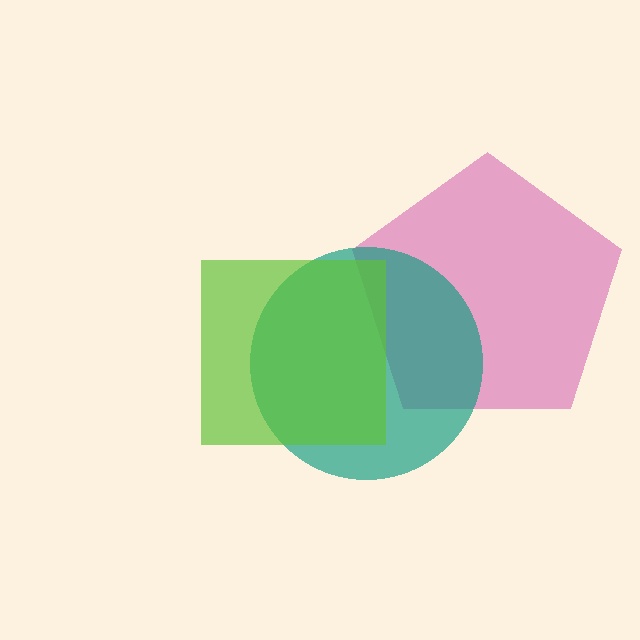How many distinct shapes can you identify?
There are 3 distinct shapes: a magenta pentagon, a teal circle, a lime square.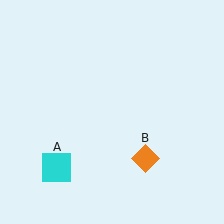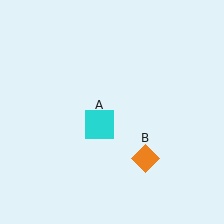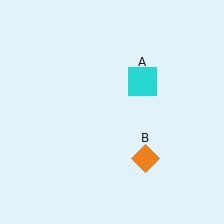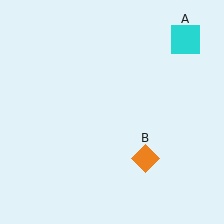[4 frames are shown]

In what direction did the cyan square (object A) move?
The cyan square (object A) moved up and to the right.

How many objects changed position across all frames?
1 object changed position: cyan square (object A).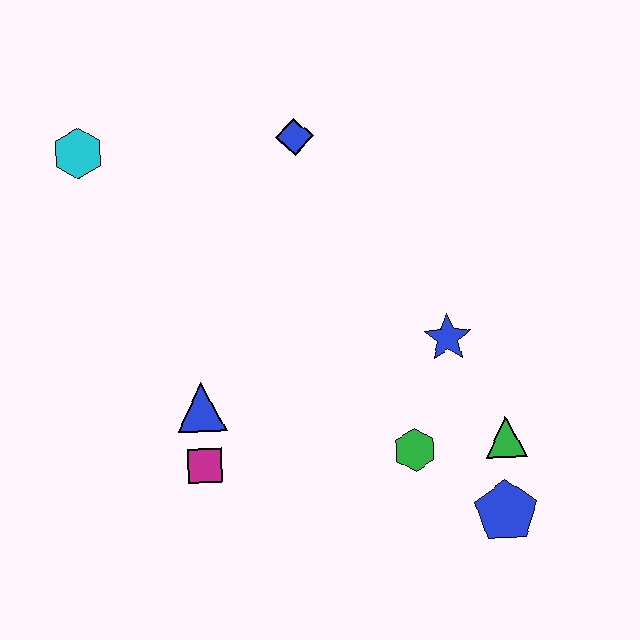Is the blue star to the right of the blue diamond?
Yes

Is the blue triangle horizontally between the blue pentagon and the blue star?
No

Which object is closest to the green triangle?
The blue pentagon is closest to the green triangle.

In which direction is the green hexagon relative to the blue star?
The green hexagon is below the blue star.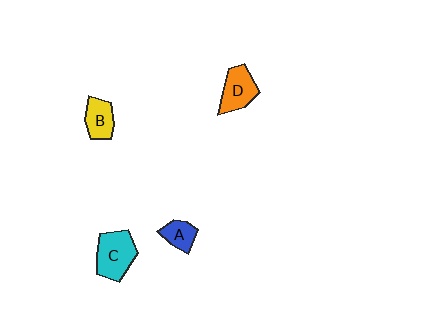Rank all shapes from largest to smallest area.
From largest to smallest: C (cyan), D (orange), B (yellow), A (blue).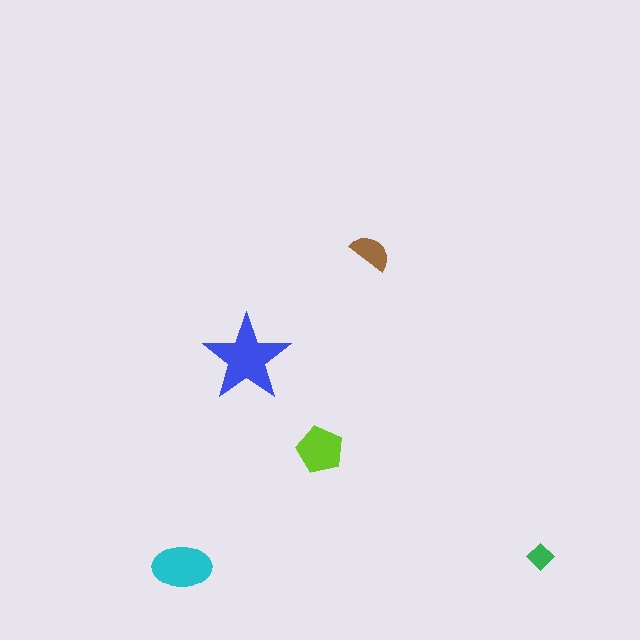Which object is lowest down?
The cyan ellipse is bottommost.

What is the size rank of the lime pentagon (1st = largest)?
3rd.